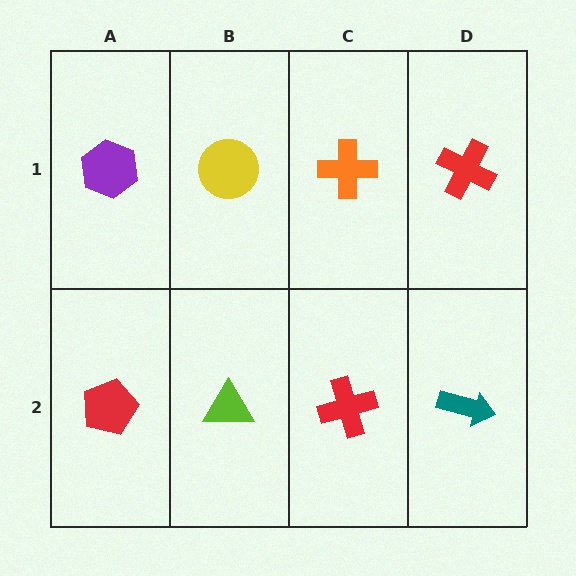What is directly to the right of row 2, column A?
A lime triangle.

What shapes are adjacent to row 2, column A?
A purple hexagon (row 1, column A), a lime triangle (row 2, column B).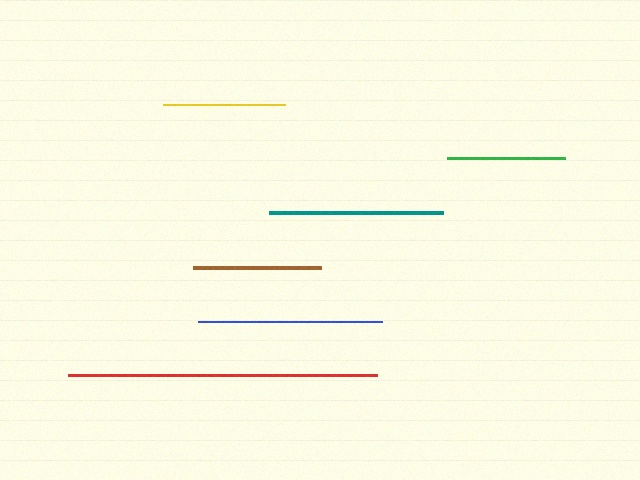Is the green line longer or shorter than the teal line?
The teal line is longer than the green line.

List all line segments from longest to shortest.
From longest to shortest: red, blue, teal, brown, yellow, green.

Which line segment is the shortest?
The green line is the shortest at approximately 118 pixels.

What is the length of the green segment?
The green segment is approximately 118 pixels long.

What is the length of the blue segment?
The blue segment is approximately 184 pixels long.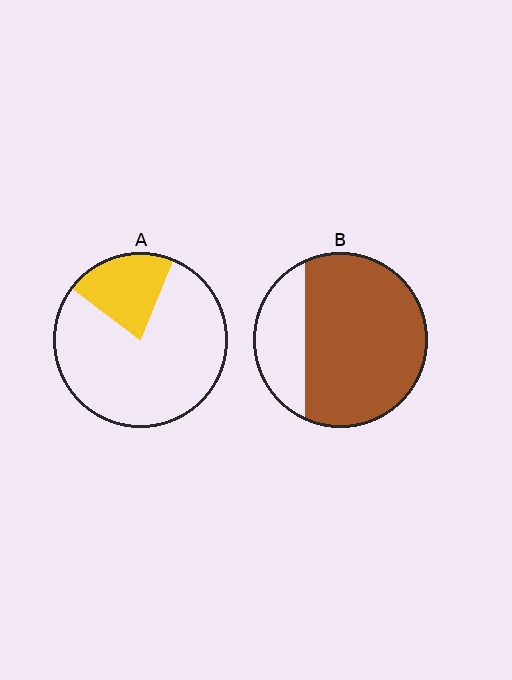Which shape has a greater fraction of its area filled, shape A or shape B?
Shape B.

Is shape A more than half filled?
No.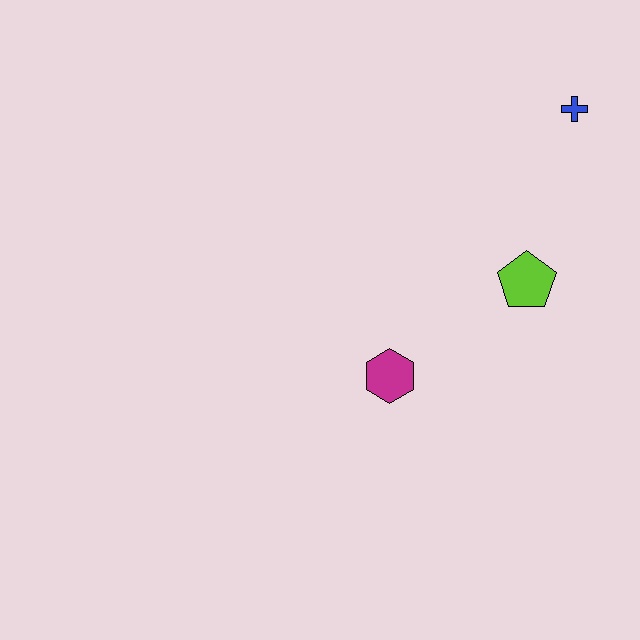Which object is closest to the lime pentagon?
The magenta hexagon is closest to the lime pentagon.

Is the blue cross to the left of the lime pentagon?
No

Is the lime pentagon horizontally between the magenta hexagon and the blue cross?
Yes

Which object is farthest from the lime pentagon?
The blue cross is farthest from the lime pentagon.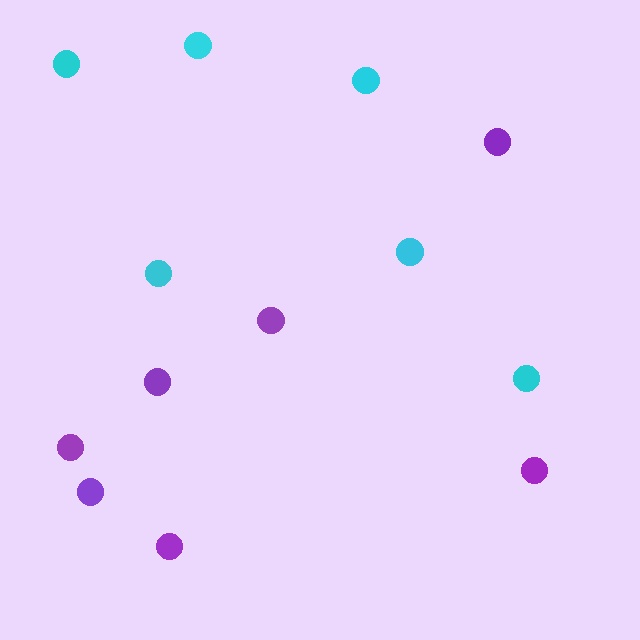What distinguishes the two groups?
There are 2 groups: one group of cyan circles (6) and one group of purple circles (7).